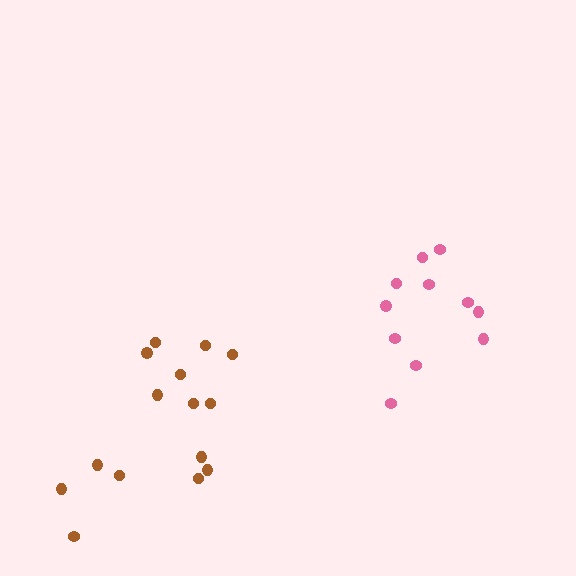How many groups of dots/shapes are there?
There are 2 groups.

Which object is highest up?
The pink cluster is topmost.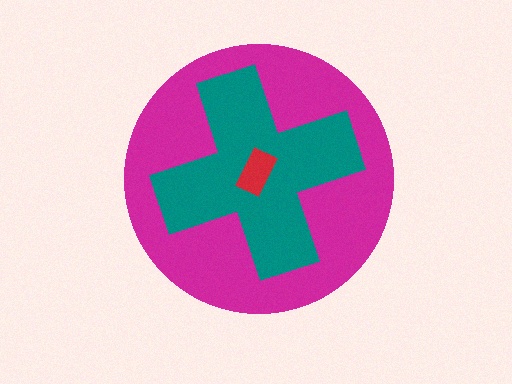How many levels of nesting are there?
3.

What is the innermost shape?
The red rectangle.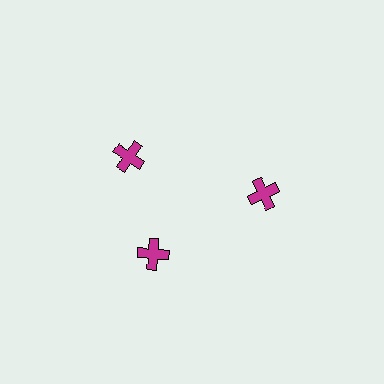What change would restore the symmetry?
The symmetry would be restored by rotating it back into even spacing with its neighbors so that all 3 crosses sit at equal angles and equal distance from the center.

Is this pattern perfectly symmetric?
No. The 3 magenta crosses are arranged in a ring, but one element near the 11 o'clock position is rotated out of alignment along the ring, breaking the 3-fold rotational symmetry.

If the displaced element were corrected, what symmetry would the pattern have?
It would have 3-fold rotational symmetry — the pattern would map onto itself every 120 degrees.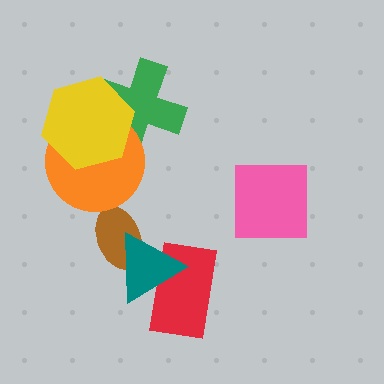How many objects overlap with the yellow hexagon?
2 objects overlap with the yellow hexagon.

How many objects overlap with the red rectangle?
1 object overlaps with the red rectangle.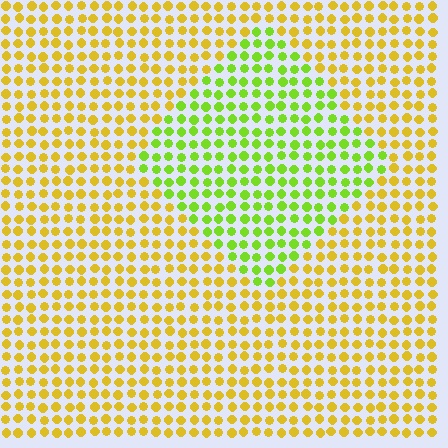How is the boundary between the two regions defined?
The boundary is defined purely by a slight shift in hue (about 43 degrees). Spacing, size, and orientation are identical on both sides.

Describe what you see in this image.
The image is filled with small yellow elements in a uniform arrangement. A diamond-shaped region is visible where the elements are tinted to a slightly different hue, forming a subtle color boundary.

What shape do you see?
I see a diamond.